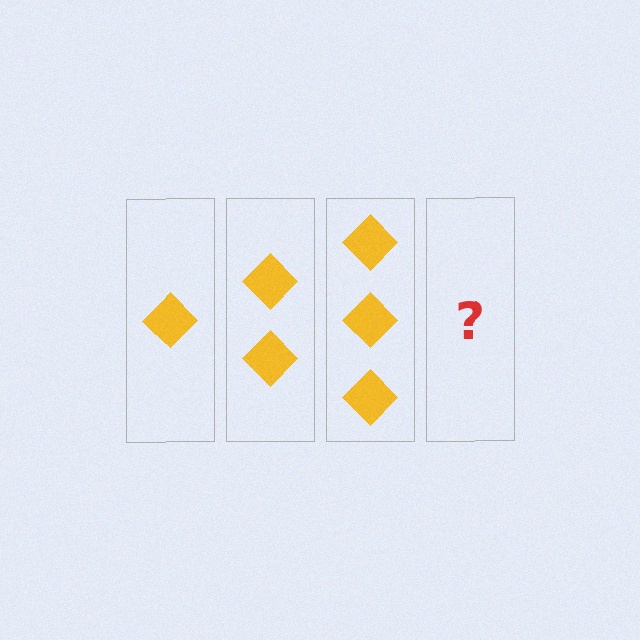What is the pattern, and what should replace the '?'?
The pattern is that each step adds one more diamond. The '?' should be 4 diamonds.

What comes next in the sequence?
The next element should be 4 diamonds.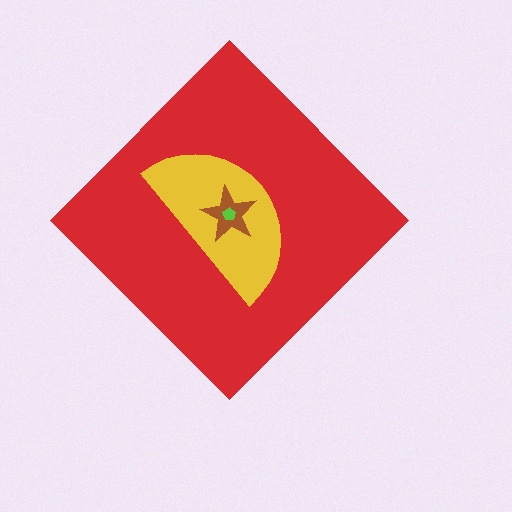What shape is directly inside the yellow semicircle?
The brown star.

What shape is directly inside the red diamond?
The yellow semicircle.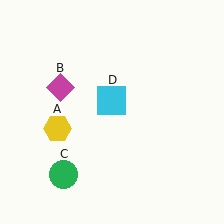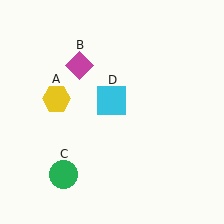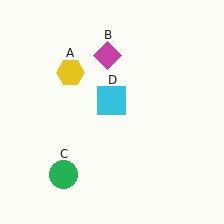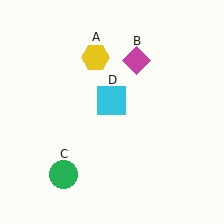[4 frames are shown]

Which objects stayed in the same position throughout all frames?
Green circle (object C) and cyan square (object D) remained stationary.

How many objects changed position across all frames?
2 objects changed position: yellow hexagon (object A), magenta diamond (object B).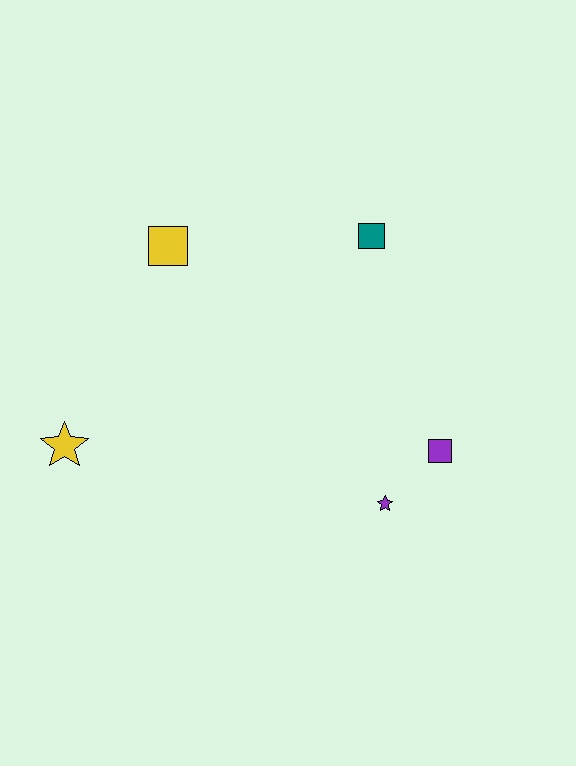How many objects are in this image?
There are 5 objects.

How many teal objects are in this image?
There is 1 teal object.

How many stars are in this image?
There are 2 stars.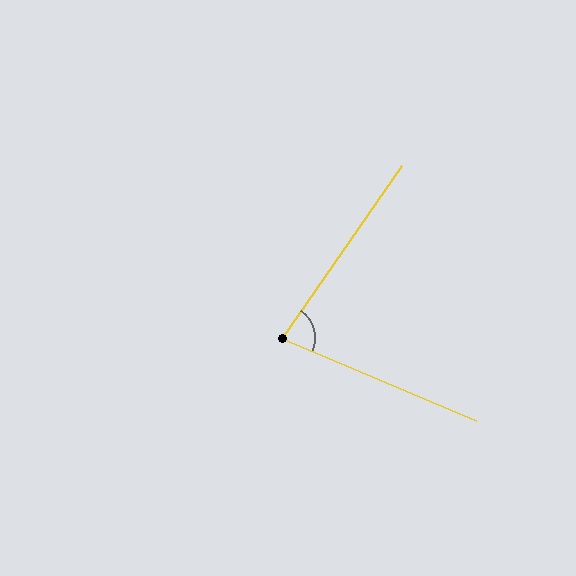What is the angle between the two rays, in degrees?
Approximately 78 degrees.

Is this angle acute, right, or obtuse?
It is acute.